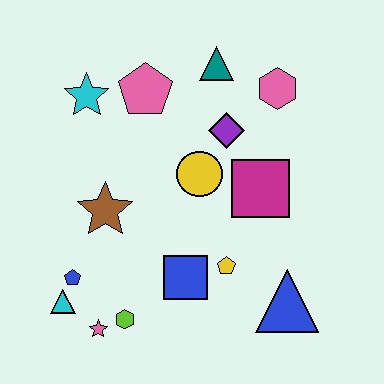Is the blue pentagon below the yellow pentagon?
Yes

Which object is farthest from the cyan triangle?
The pink hexagon is farthest from the cyan triangle.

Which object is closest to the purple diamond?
The yellow circle is closest to the purple diamond.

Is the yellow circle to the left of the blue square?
No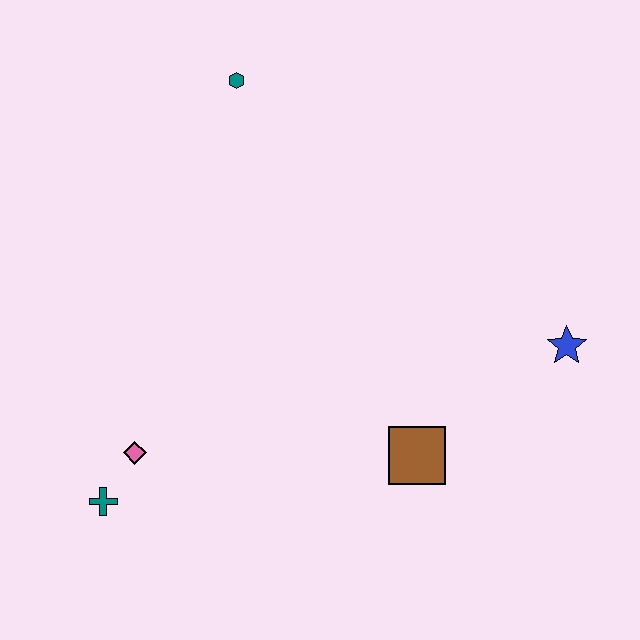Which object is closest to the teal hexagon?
The pink diamond is closest to the teal hexagon.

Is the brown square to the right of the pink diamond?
Yes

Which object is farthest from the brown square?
The teal hexagon is farthest from the brown square.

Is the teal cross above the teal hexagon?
No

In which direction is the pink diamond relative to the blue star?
The pink diamond is to the left of the blue star.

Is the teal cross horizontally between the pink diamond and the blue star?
No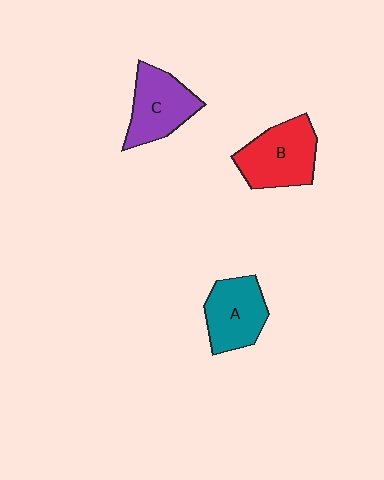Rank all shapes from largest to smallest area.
From largest to smallest: B (red), C (purple), A (teal).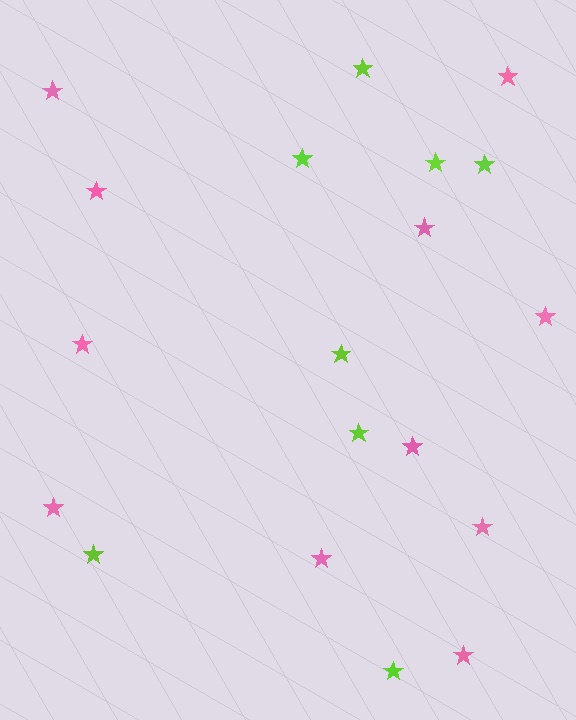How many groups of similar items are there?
There are 2 groups: one group of pink stars (11) and one group of lime stars (8).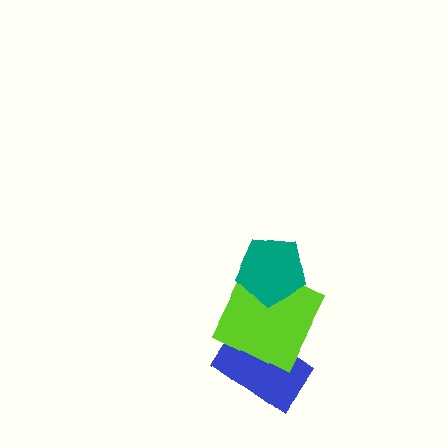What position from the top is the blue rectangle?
The blue rectangle is 3rd from the top.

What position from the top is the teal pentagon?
The teal pentagon is 1st from the top.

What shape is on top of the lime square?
The teal pentagon is on top of the lime square.